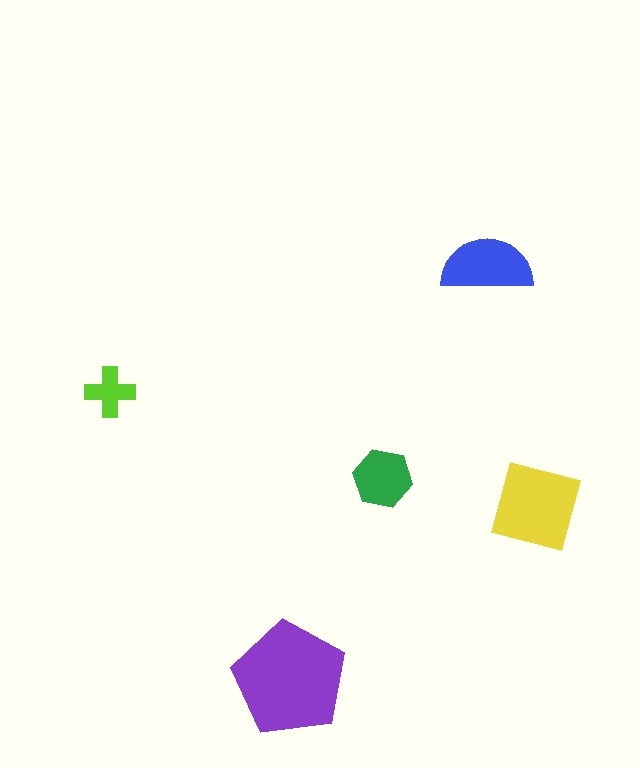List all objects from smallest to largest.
The lime cross, the green hexagon, the blue semicircle, the yellow square, the purple pentagon.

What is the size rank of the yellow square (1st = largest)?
2nd.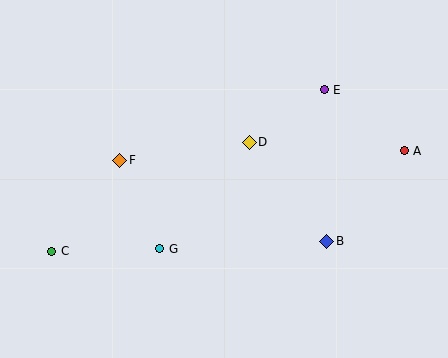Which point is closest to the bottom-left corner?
Point C is closest to the bottom-left corner.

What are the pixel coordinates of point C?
Point C is at (52, 251).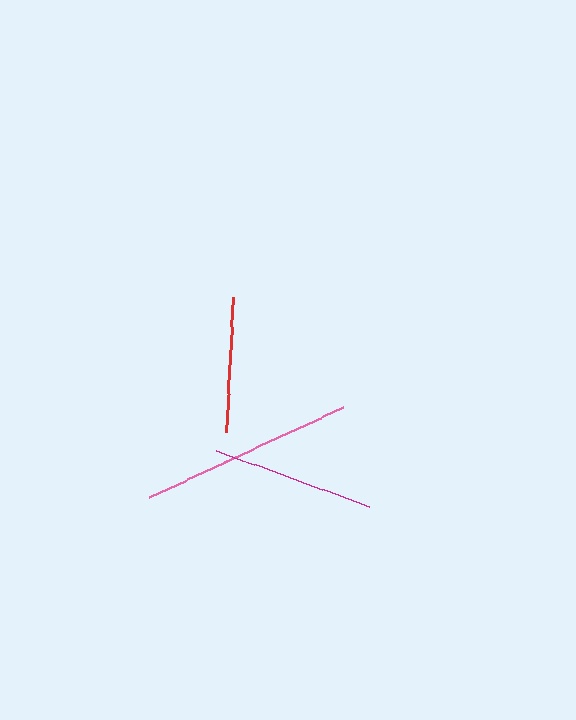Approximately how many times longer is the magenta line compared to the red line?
The magenta line is approximately 1.2 times the length of the red line.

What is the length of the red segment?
The red segment is approximately 135 pixels long.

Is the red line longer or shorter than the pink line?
The pink line is longer than the red line.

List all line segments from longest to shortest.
From longest to shortest: pink, magenta, red.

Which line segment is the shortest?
The red line is the shortest at approximately 135 pixels.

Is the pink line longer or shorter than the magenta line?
The pink line is longer than the magenta line.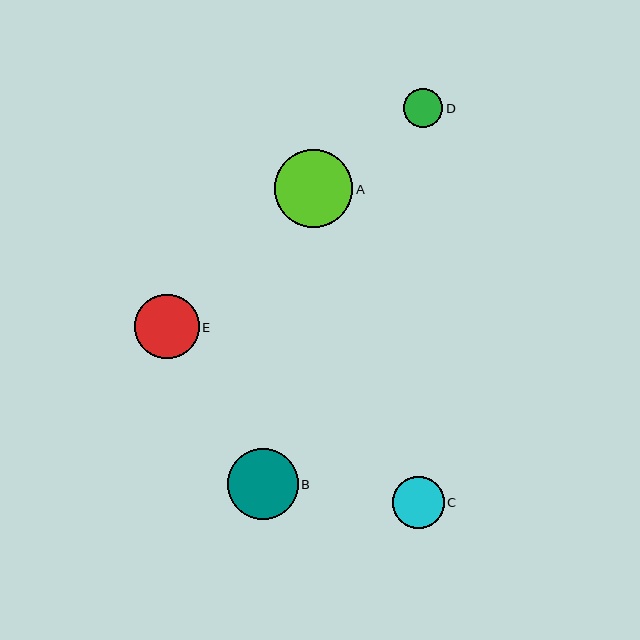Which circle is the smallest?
Circle D is the smallest with a size of approximately 39 pixels.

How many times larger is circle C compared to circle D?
Circle C is approximately 1.3 times the size of circle D.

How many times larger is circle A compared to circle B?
Circle A is approximately 1.1 times the size of circle B.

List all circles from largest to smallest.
From largest to smallest: A, B, E, C, D.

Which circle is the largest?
Circle A is the largest with a size of approximately 78 pixels.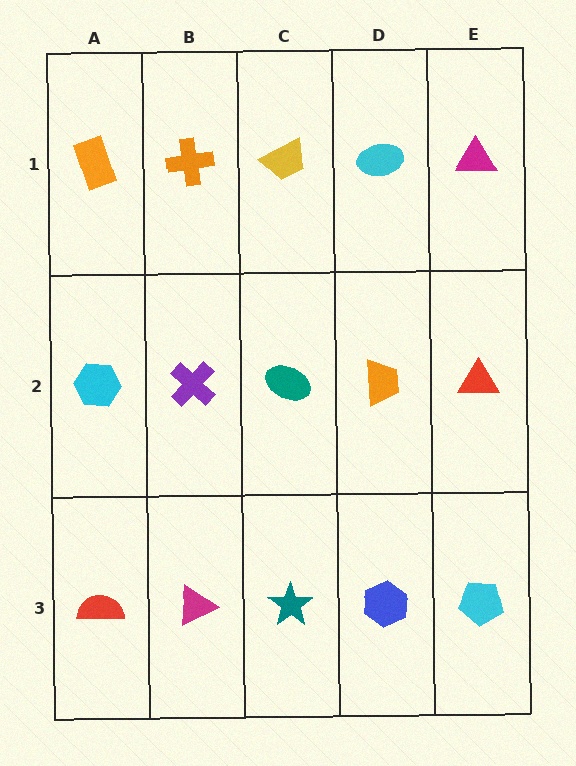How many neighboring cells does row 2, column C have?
4.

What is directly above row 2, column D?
A cyan ellipse.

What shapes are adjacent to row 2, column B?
An orange cross (row 1, column B), a magenta triangle (row 3, column B), a cyan hexagon (row 2, column A), a teal ellipse (row 2, column C).